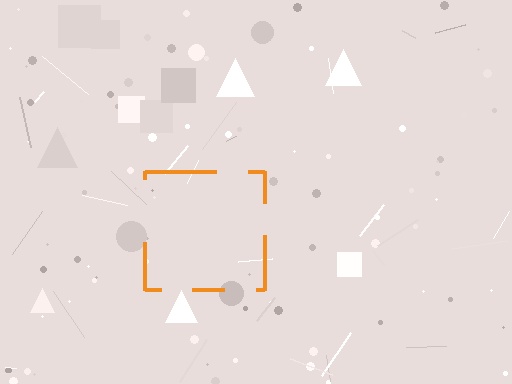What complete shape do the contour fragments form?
The contour fragments form a square.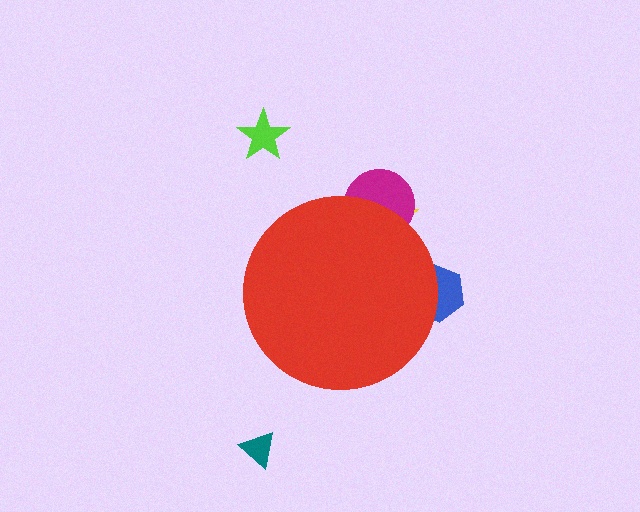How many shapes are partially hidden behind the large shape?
3 shapes are partially hidden.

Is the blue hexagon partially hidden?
Yes, the blue hexagon is partially hidden behind the red circle.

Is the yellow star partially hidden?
Yes, the yellow star is partially hidden behind the red circle.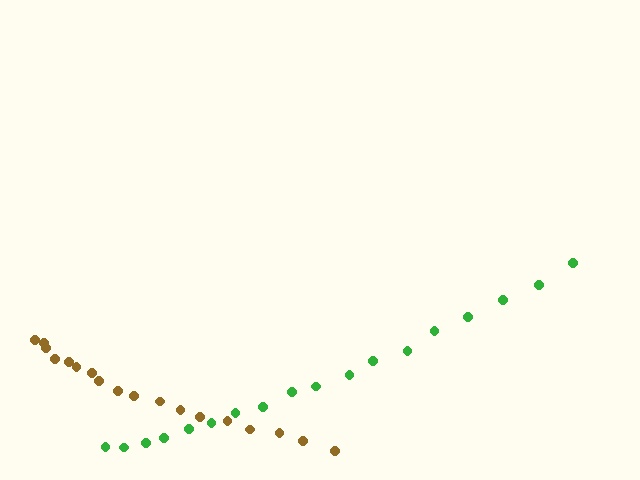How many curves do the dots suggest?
There are 2 distinct paths.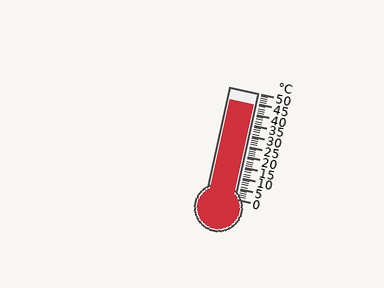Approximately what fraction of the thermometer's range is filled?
The thermometer is filled to approximately 90% of its range.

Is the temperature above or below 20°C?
The temperature is above 20°C.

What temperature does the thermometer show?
The thermometer shows approximately 44°C.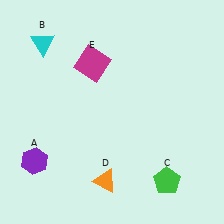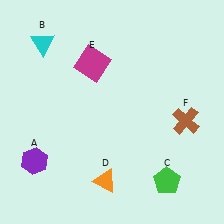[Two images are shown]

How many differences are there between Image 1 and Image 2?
There is 1 difference between the two images.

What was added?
A brown cross (F) was added in Image 2.